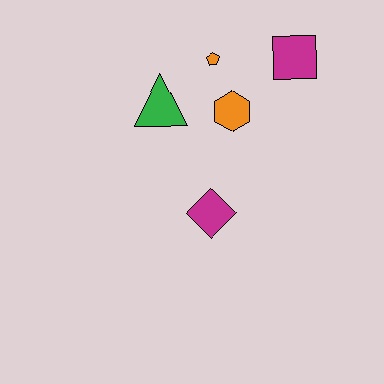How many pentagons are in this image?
There is 1 pentagon.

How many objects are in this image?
There are 5 objects.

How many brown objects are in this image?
There are no brown objects.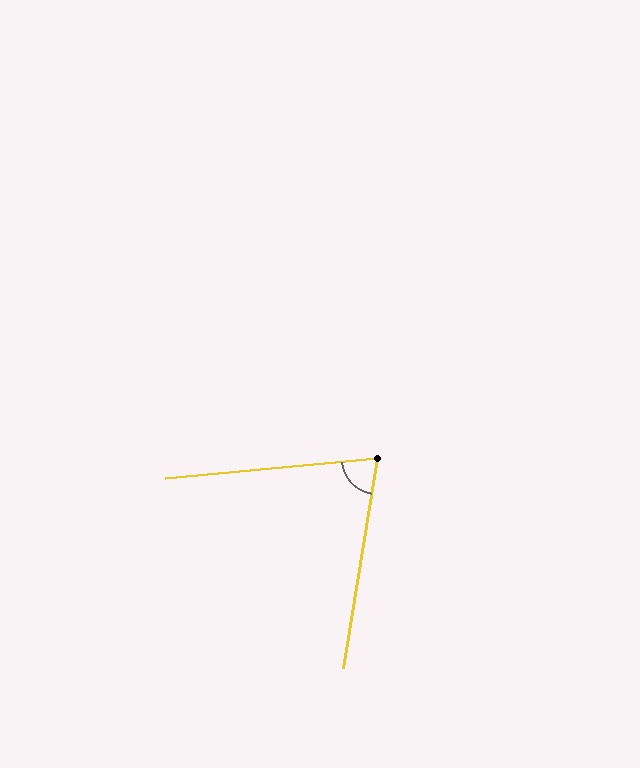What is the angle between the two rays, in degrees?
Approximately 76 degrees.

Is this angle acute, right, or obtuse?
It is acute.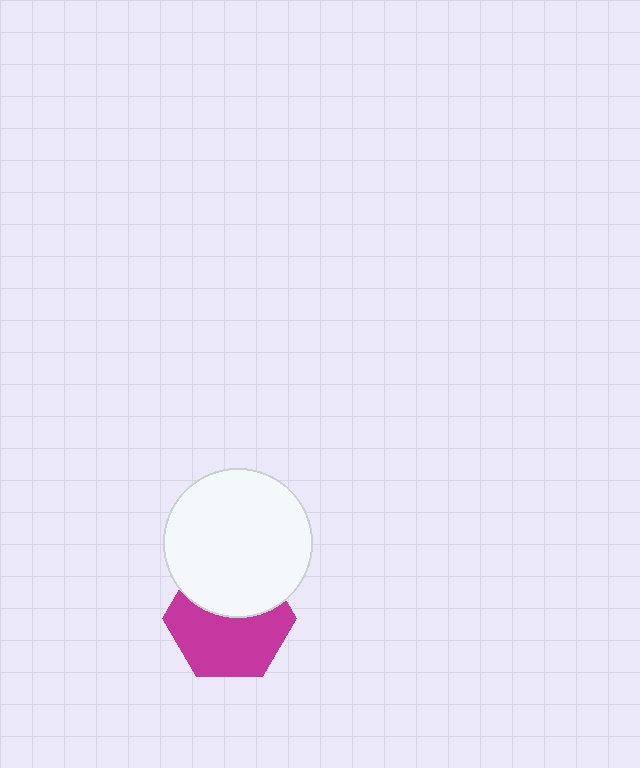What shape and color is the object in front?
The object in front is a white circle.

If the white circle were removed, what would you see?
You would see the complete magenta hexagon.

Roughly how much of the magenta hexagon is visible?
About half of it is visible (roughly 60%).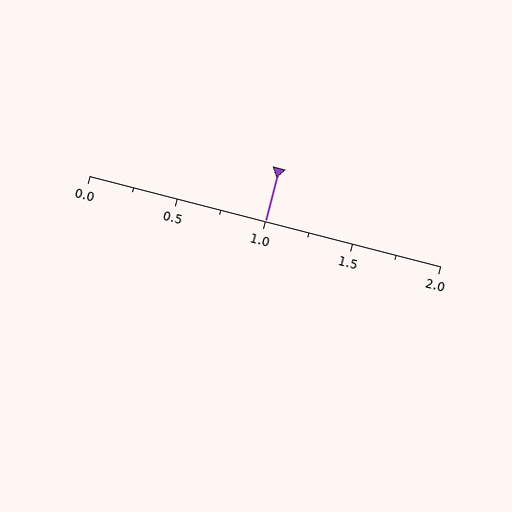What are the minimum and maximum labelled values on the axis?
The axis runs from 0.0 to 2.0.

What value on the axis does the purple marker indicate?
The marker indicates approximately 1.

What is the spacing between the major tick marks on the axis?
The major ticks are spaced 0.5 apart.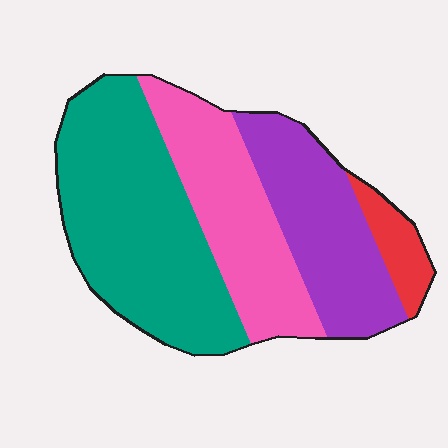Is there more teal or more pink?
Teal.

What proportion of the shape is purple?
Purple takes up between a quarter and a half of the shape.